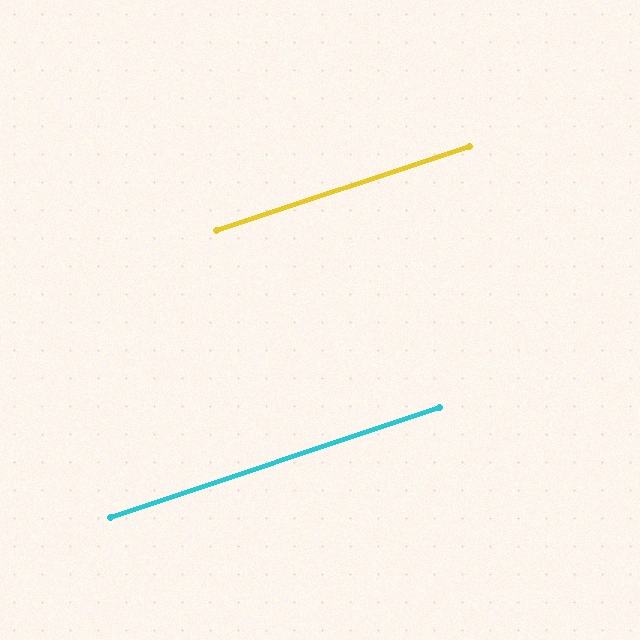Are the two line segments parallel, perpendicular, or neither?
Parallel — their directions differ by only 0.2°.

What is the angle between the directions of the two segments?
Approximately 0 degrees.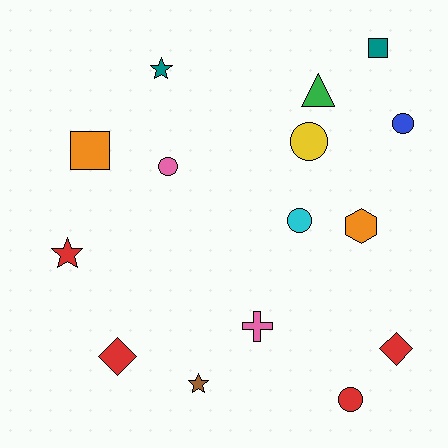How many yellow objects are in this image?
There is 1 yellow object.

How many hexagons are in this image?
There is 1 hexagon.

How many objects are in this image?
There are 15 objects.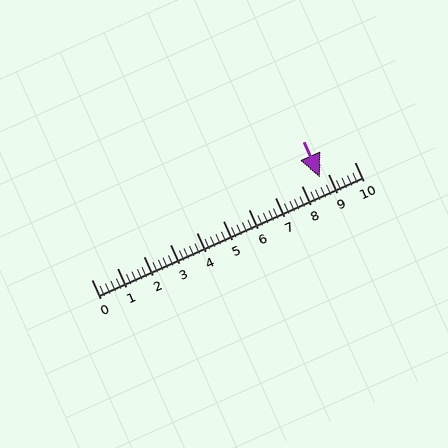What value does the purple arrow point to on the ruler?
The purple arrow points to approximately 8.7.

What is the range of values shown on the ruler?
The ruler shows values from 0 to 10.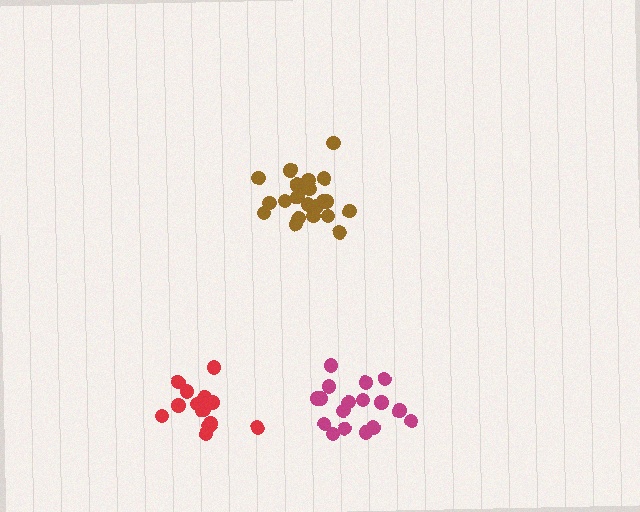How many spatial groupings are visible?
There are 3 spatial groupings.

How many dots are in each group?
Group 1: 17 dots, Group 2: 15 dots, Group 3: 21 dots (53 total).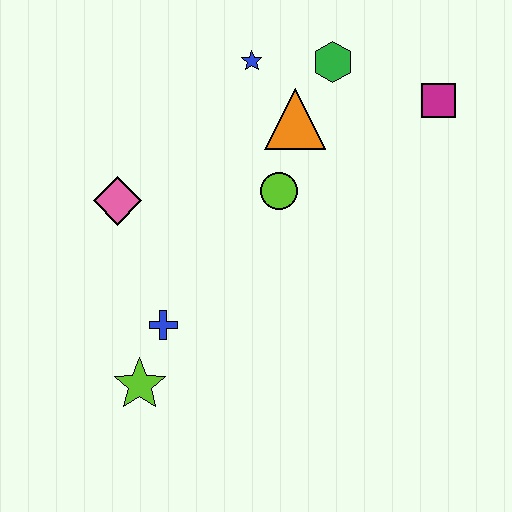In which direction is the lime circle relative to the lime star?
The lime circle is above the lime star.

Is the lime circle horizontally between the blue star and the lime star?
No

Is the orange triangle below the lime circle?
No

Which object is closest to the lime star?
The blue cross is closest to the lime star.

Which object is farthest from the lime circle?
The lime star is farthest from the lime circle.